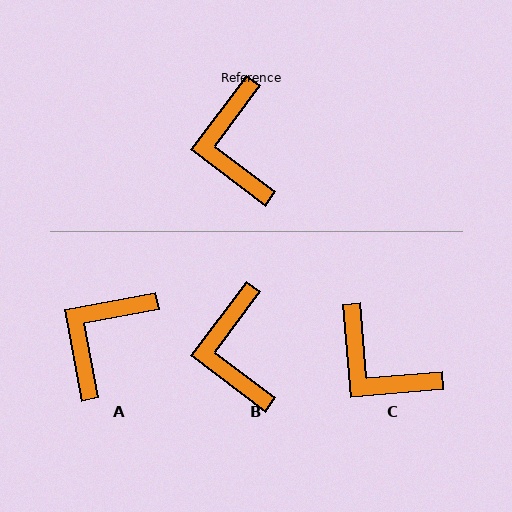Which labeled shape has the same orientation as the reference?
B.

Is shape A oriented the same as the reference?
No, it is off by about 42 degrees.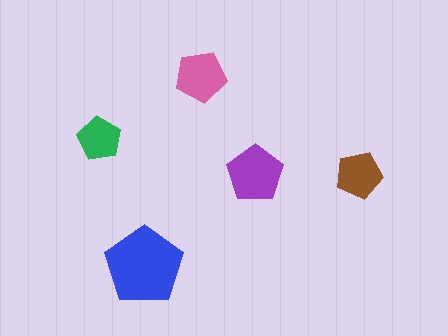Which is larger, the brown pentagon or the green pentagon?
The brown one.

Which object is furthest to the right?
The brown pentagon is rightmost.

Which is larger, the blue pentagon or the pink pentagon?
The blue one.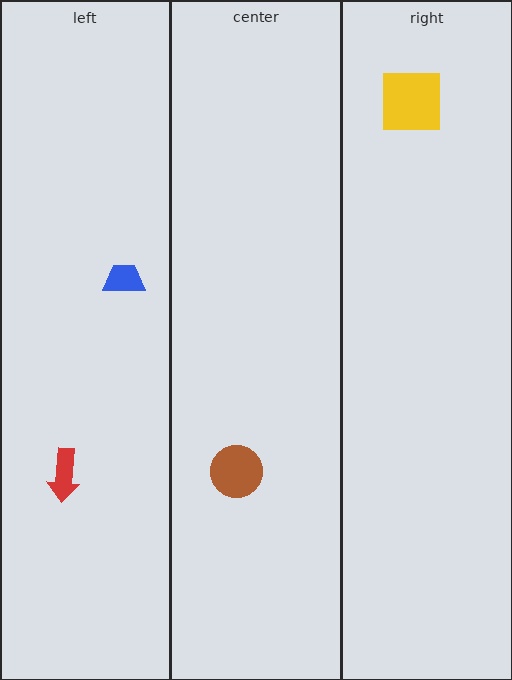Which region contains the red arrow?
The left region.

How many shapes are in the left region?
2.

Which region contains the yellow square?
The right region.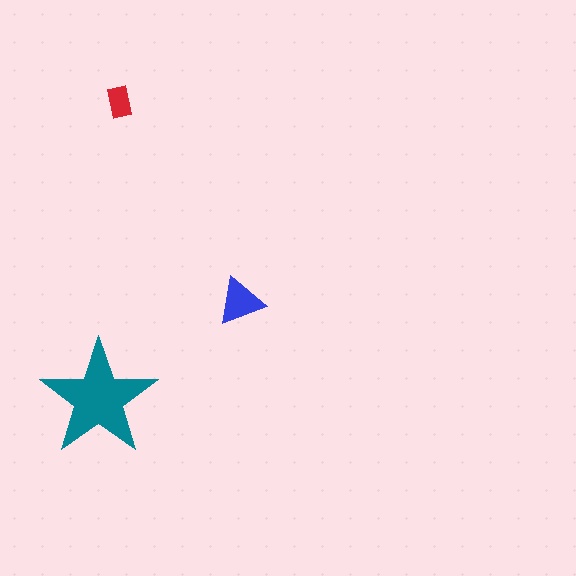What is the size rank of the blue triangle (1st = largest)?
2nd.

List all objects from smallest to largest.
The red rectangle, the blue triangle, the teal star.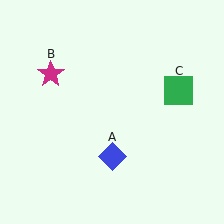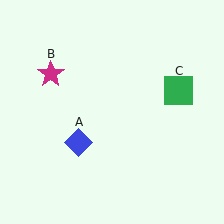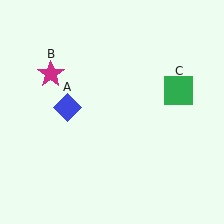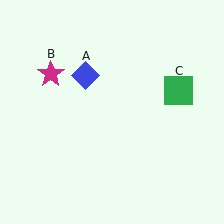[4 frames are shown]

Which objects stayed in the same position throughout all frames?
Magenta star (object B) and green square (object C) remained stationary.